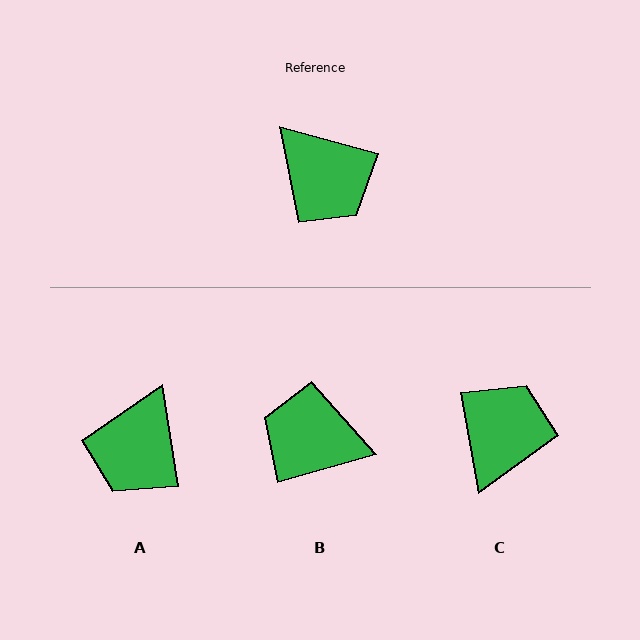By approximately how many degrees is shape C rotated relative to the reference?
Approximately 115 degrees counter-clockwise.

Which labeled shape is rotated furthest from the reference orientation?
B, about 149 degrees away.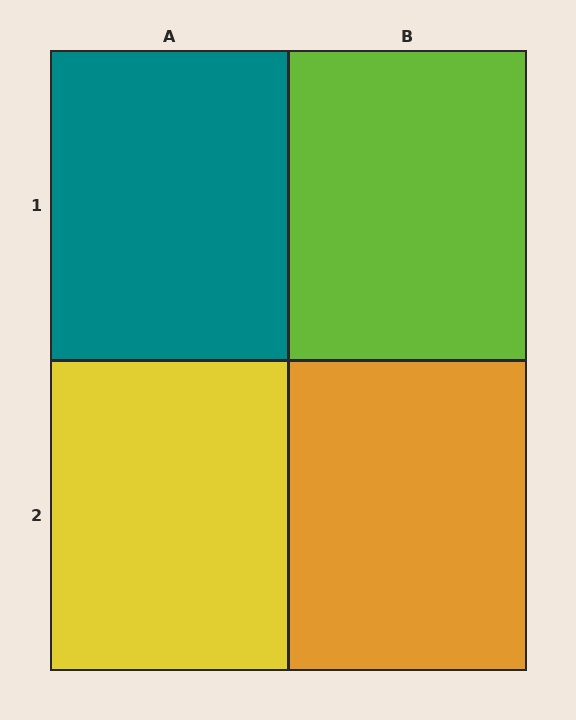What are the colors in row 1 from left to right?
Teal, lime.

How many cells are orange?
1 cell is orange.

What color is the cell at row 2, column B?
Orange.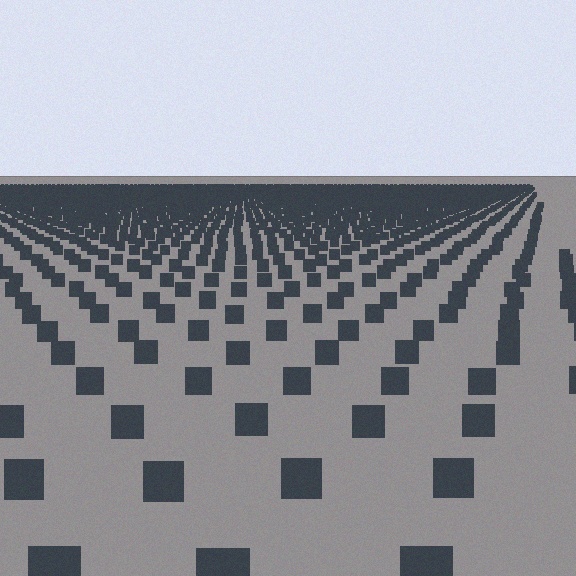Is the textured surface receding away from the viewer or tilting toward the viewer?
The surface is receding away from the viewer. Texture elements get smaller and denser toward the top.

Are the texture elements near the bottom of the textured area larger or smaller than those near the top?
Larger. Near the bottom, elements are closer to the viewer and appear at a bigger on-screen size.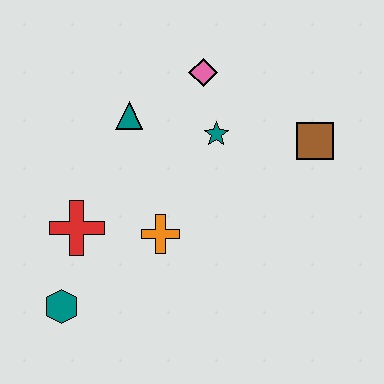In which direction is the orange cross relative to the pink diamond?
The orange cross is below the pink diamond.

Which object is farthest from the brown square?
The teal hexagon is farthest from the brown square.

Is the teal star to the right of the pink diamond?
Yes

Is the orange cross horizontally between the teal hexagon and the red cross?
No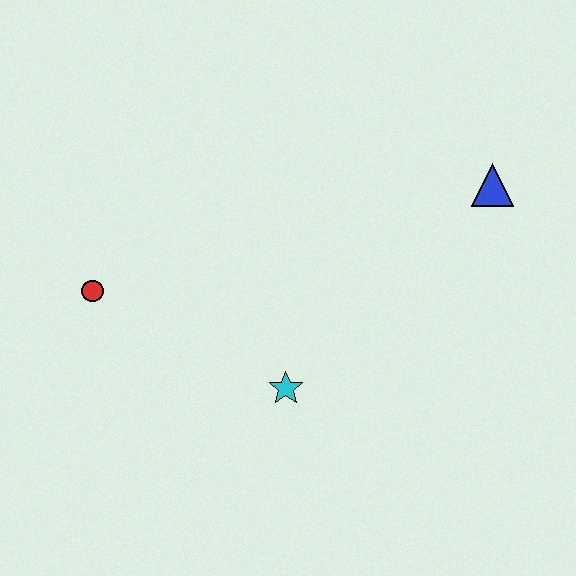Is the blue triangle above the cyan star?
Yes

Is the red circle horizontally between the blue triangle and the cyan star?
No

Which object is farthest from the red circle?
The blue triangle is farthest from the red circle.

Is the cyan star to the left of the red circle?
No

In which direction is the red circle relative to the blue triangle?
The red circle is to the left of the blue triangle.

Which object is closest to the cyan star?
The red circle is closest to the cyan star.